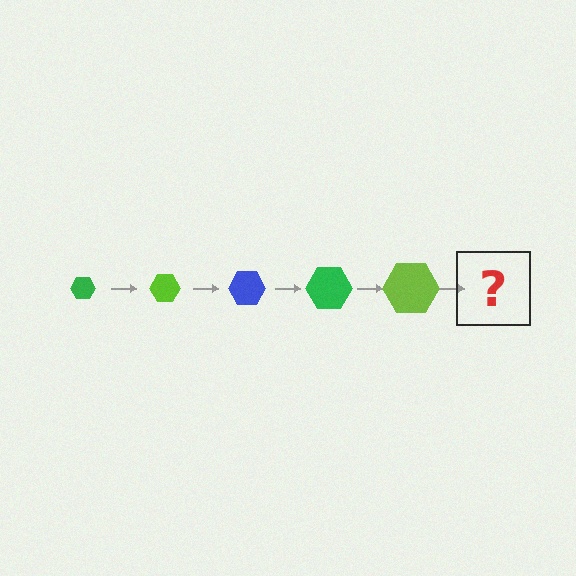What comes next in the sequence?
The next element should be a blue hexagon, larger than the previous one.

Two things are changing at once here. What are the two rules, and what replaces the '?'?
The two rules are that the hexagon grows larger each step and the color cycles through green, lime, and blue. The '?' should be a blue hexagon, larger than the previous one.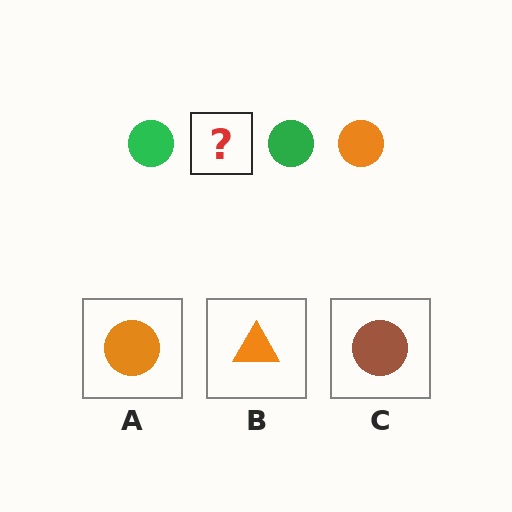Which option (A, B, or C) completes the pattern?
A.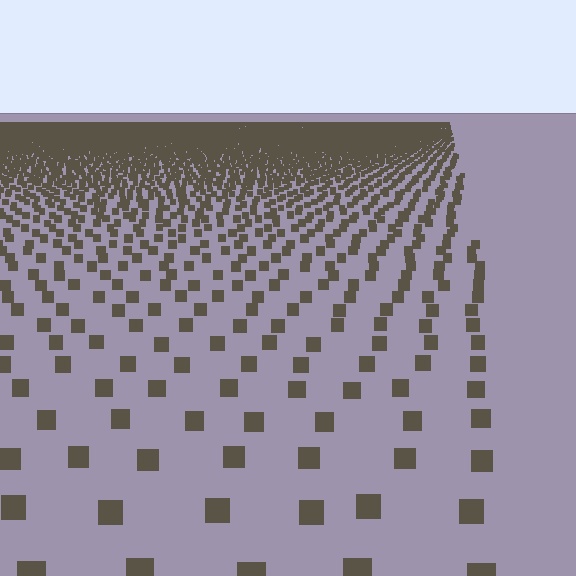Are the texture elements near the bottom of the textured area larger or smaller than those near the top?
Larger. Near the bottom, elements are closer to the viewer and appear at a bigger on-screen size.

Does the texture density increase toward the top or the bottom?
Density increases toward the top.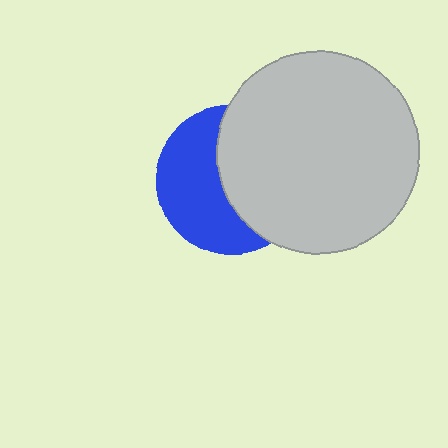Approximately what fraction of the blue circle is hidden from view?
Roughly 51% of the blue circle is hidden behind the light gray circle.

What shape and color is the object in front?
The object in front is a light gray circle.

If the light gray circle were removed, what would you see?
You would see the complete blue circle.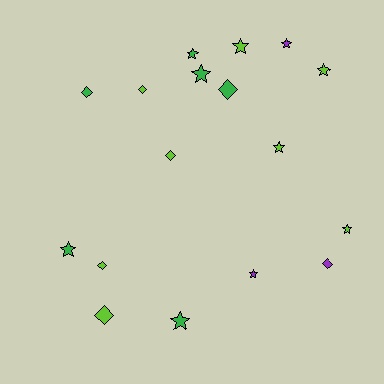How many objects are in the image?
There are 17 objects.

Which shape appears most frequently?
Star, with 10 objects.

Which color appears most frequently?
Lime, with 8 objects.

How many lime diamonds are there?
There are 4 lime diamonds.